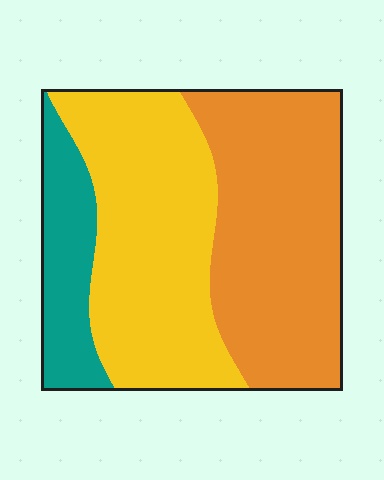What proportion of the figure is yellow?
Yellow covers around 40% of the figure.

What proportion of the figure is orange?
Orange takes up about two fifths (2/5) of the figure.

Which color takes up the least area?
Teal, at roughly 15%.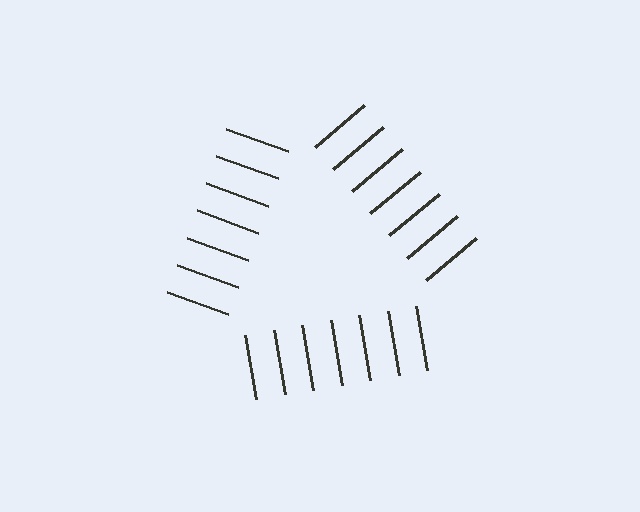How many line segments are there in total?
21 — 7 along each of the 3 edges.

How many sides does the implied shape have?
3 sides — the line-ends trace a triangle.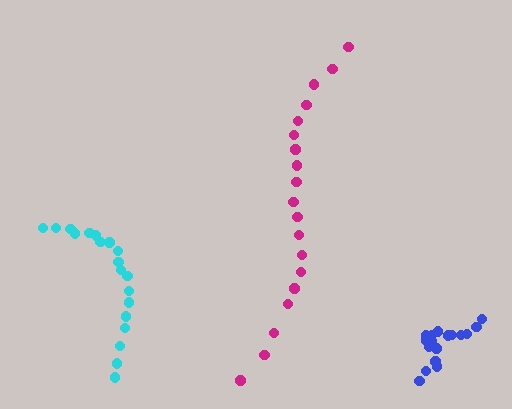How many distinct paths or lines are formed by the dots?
There are 3 distinct paths.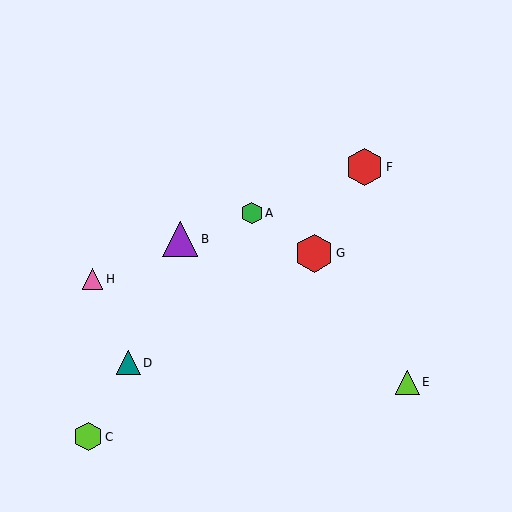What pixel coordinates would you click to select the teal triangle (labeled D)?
Click at (128, 363) to select the teal triangle D.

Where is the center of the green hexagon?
The center of the green hexagon is at (252, 213).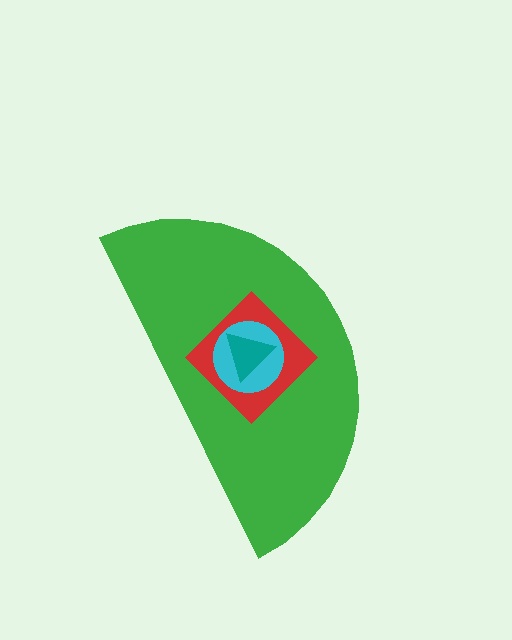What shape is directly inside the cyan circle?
The teal triangle.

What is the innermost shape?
The teal triangle.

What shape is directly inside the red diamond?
The cyan circle.